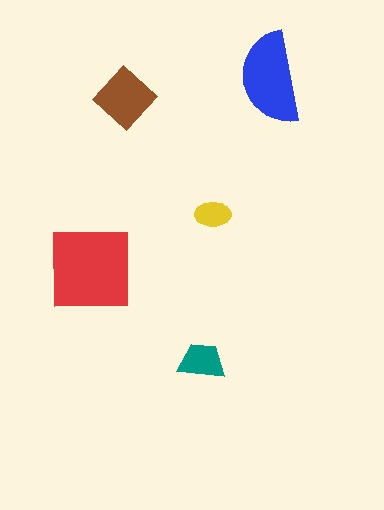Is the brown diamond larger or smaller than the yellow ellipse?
Larger.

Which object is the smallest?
The yellow ellipse.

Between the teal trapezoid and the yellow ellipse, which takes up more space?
The teal trapezoid.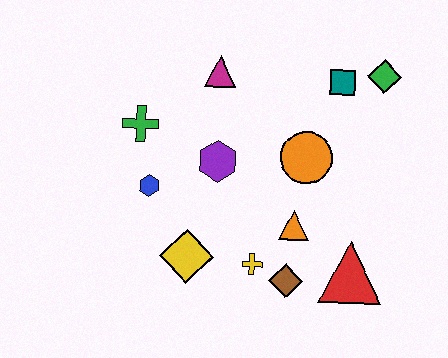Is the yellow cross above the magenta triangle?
No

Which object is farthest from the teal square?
The yellow diamond is farthest from the teal square.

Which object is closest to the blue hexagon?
The green cross is closest to the blue hexagon.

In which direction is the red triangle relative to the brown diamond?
The red triangle is to the right of the brown diamond.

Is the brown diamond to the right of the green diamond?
No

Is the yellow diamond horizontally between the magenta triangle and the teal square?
No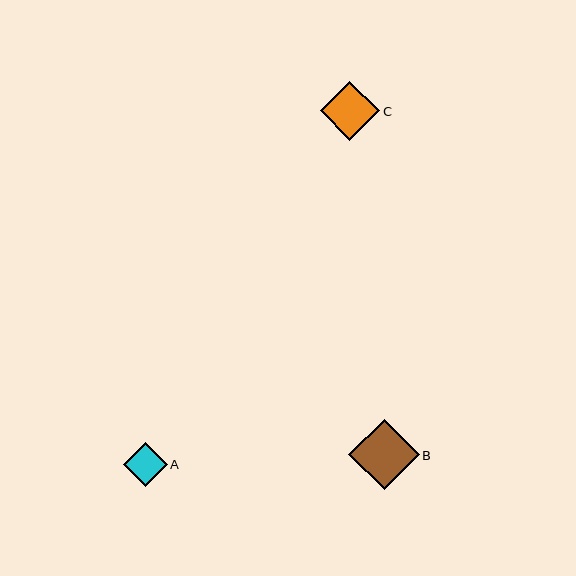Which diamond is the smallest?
Diamond A is the smallest with a size of approximately 44 pixels.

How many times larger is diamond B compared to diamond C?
Diamond B is approximately 1.2 times the size of diamond C.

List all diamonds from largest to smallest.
From largest to smallest: B, C, A.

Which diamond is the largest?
Diamond B is the largest with a size of approximately 71 pixels.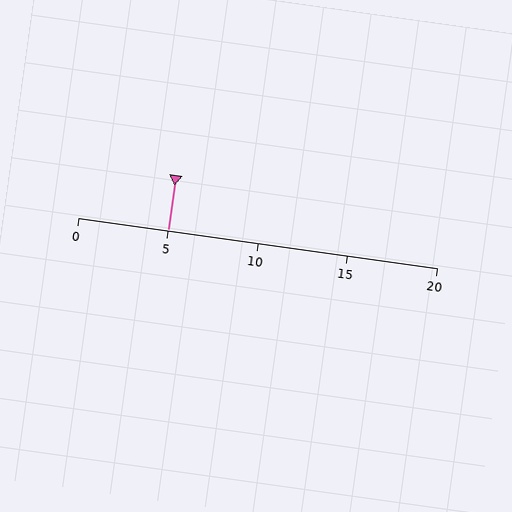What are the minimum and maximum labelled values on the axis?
The axis runs from 0 to 20.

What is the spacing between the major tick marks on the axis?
The major ticks are spaced 5 apart.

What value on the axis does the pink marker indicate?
The marker indicates approximately 5.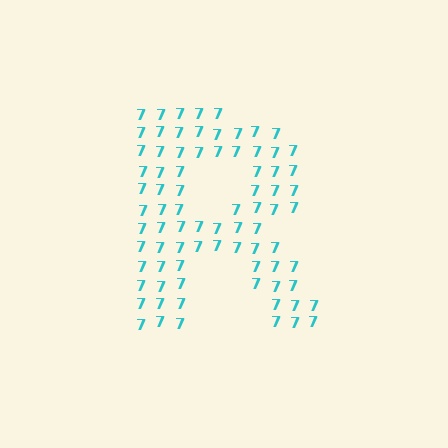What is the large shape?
The large shape is the letter R.